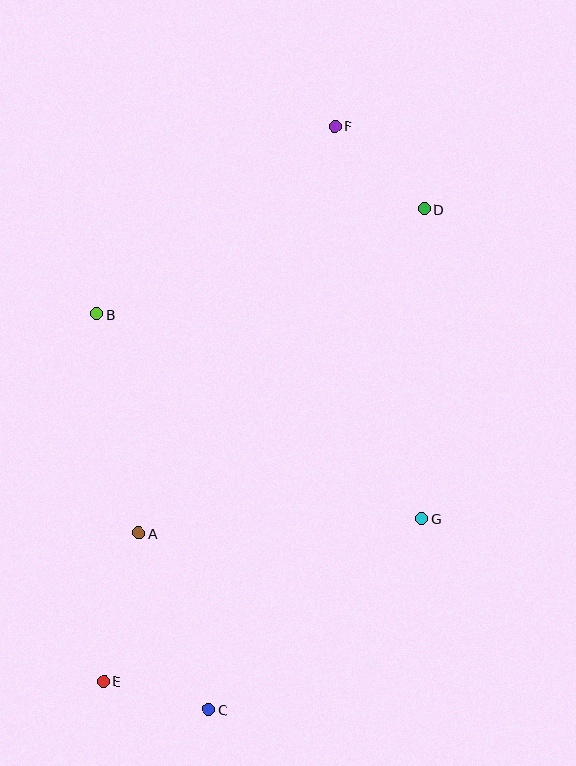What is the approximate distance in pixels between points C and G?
The distance between C and G is approximately 286 pixels.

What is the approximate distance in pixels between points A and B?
The distance between A and B is approximately 223 pixels.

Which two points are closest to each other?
Points C and E are closest to each other.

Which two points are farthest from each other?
Points E and F are farthest from each other.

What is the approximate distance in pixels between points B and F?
The distance between B and F is approximately 303 pixels.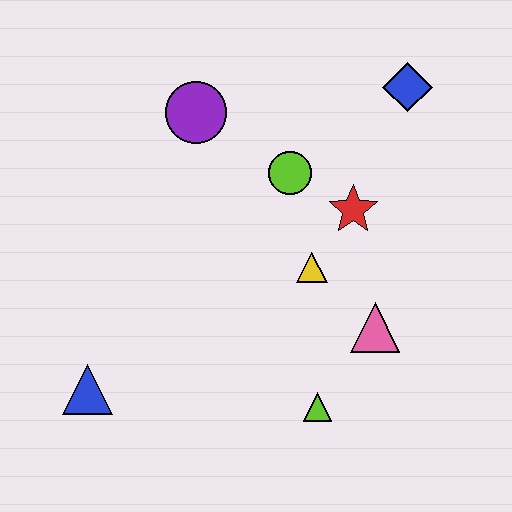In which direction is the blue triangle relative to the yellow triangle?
The blue triangle is to the left of the yellow triangle.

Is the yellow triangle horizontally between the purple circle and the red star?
Yes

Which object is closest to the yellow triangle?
The red star is closest to the yellow triangle.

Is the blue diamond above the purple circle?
Yes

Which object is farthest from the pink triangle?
The blue triangle is farthest from the pink triangle.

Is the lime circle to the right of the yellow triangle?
No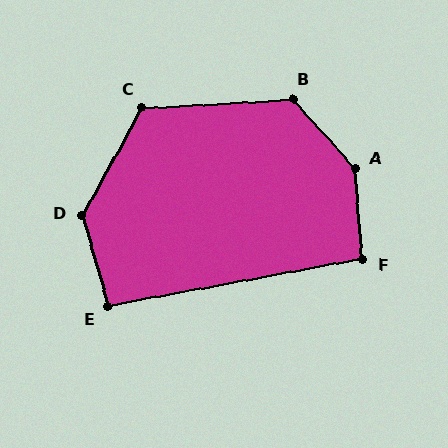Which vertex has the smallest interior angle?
E, at approximately 96 degrees.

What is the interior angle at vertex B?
Approximately 129 degrees (obtuse).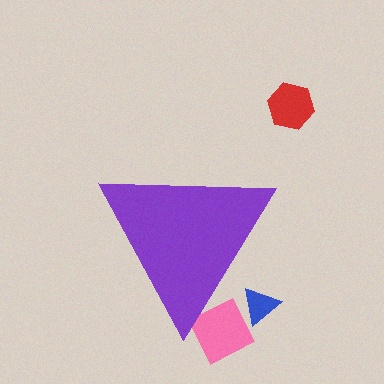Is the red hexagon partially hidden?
No, the red hexagon is fully visible.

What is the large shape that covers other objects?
A purple triangle.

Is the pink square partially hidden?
Yes, the pink square is partially hidden behind the purple triangle.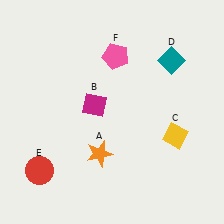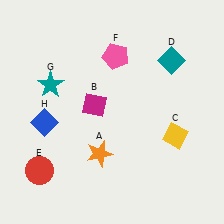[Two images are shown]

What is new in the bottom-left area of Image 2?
A blue diamond (H) was added in the bottom-left area of Image 2.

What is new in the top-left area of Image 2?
A teal star (G) was added in the top-left area of Image 2.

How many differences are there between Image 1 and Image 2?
There are 2 differences between the two images.